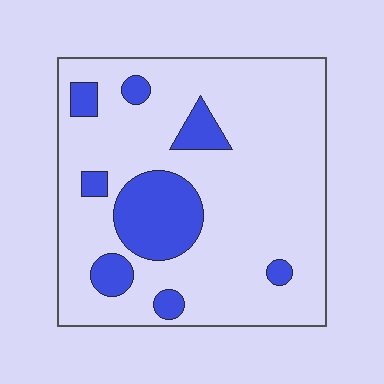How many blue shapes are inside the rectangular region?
8.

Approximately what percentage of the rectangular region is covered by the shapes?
Approximately 20%.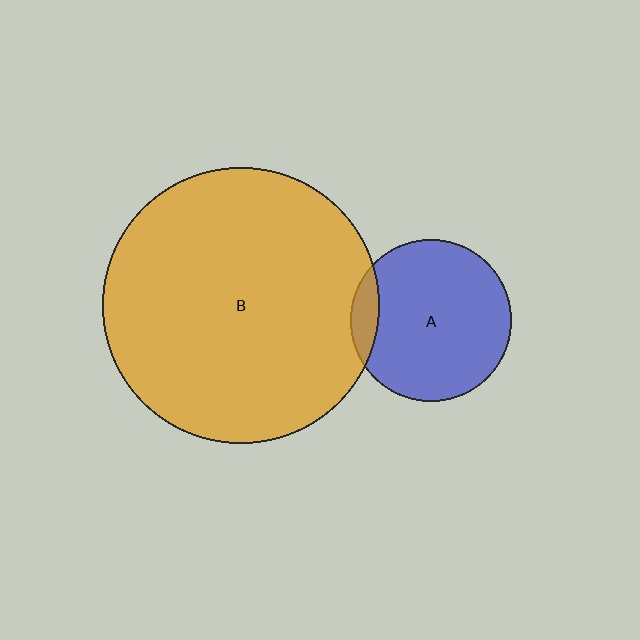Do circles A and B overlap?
Yes.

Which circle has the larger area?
Circle B (orange).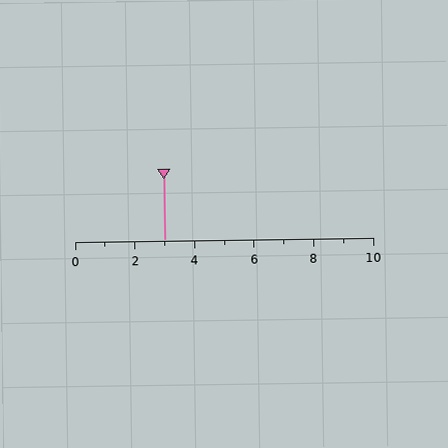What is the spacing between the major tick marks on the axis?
The major ticks are spaced 2 apart.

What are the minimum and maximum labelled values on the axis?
The axis runs from 0 to 10.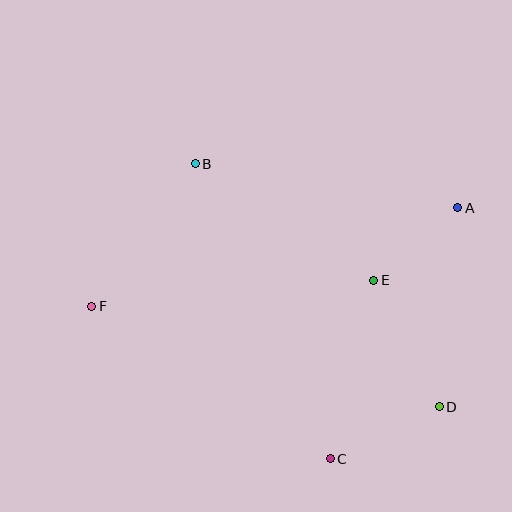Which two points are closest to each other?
Points A and E are closest to each other.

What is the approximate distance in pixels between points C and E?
The distance between C and E is approximately 184 pixels.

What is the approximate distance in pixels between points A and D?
The distance between A and D is approximately 200 pixels.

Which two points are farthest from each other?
Points A and F are farthest from each other.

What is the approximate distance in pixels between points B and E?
The distance between B and E is approximately 213 pixels.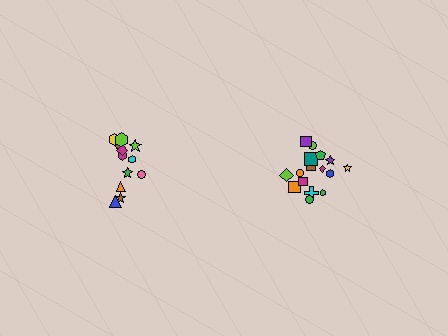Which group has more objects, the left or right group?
The right group.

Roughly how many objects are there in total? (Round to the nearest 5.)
Roughly 30 objects in total.